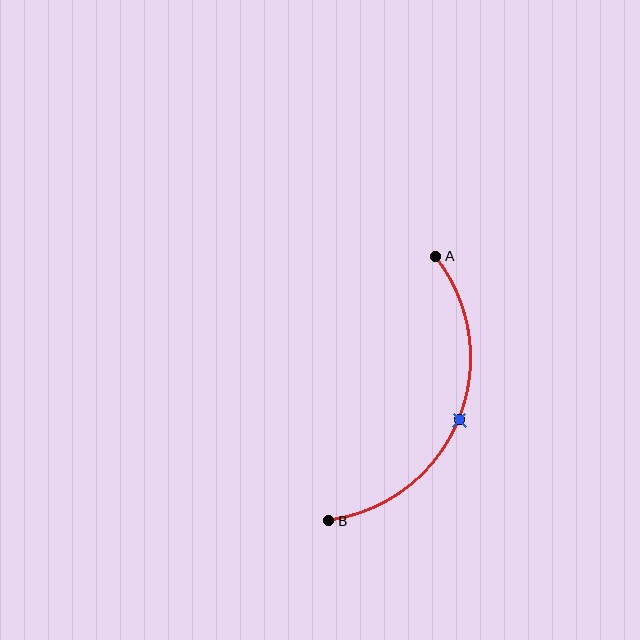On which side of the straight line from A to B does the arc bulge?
The arc bulges to the right of the straight line connecting A and B.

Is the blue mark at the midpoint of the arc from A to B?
Yes. The blue mark lies on the arc at equal arc-length from both A and B — it is the arc midpoint.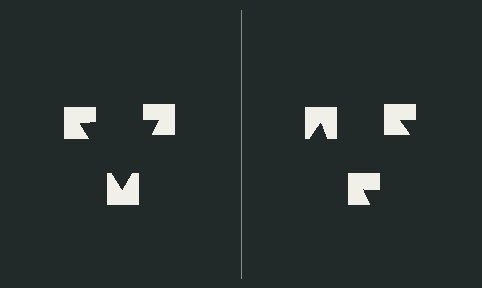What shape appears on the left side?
An illusory triangle.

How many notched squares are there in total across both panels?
6 — 3 on each side.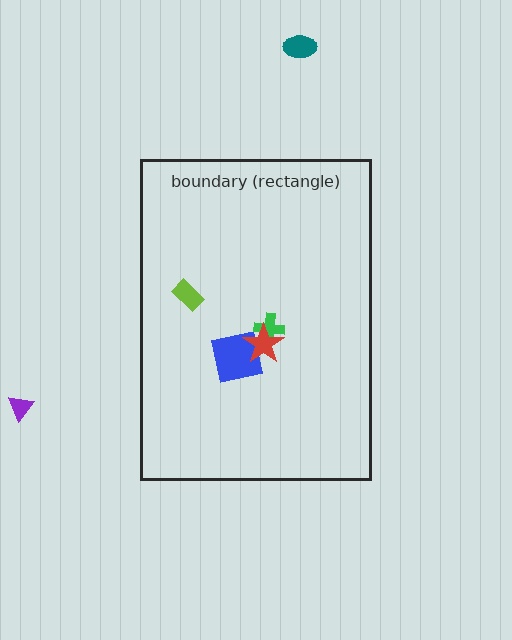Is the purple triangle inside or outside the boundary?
Outside.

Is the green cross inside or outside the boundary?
Inside.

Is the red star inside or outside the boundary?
Inside.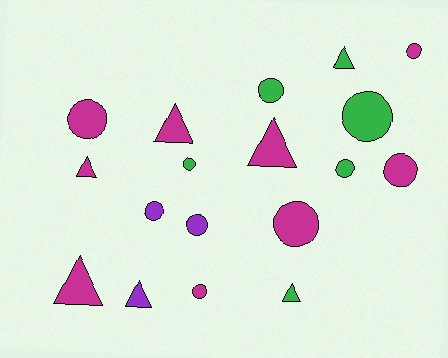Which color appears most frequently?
Magenta, with 9 objects.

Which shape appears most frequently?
Circle, with 11 objects.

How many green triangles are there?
There are 2 green triangles.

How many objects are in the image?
There are 18 objects.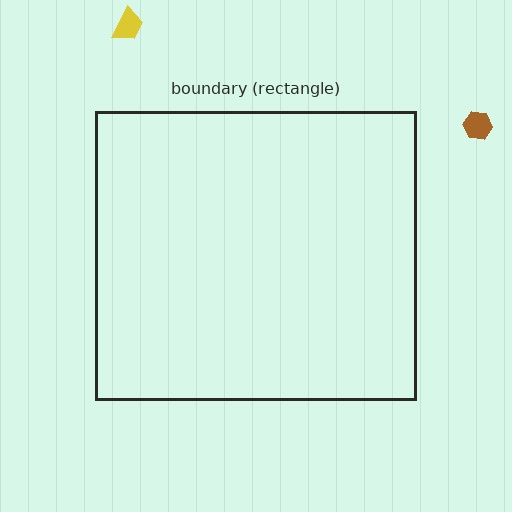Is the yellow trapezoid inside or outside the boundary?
Outside.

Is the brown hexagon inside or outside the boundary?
Outside.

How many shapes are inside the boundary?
0 inside, 2 outside.